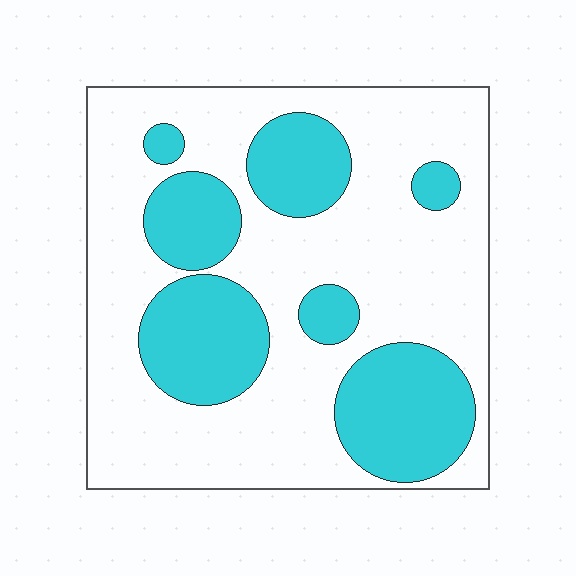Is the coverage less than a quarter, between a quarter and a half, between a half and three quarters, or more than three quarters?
Between a quarter and a half.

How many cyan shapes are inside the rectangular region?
7.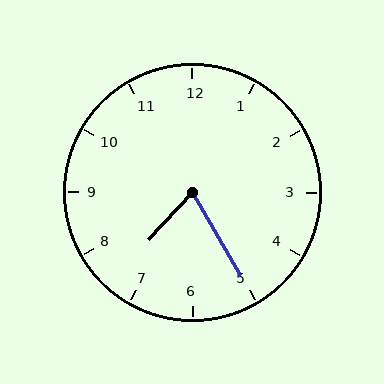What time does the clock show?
7:25.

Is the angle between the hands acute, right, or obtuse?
It is acute.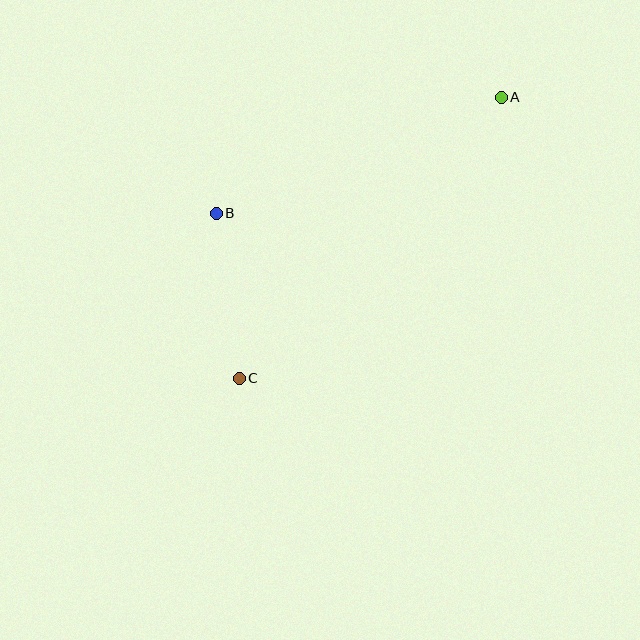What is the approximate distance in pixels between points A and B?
The distance between A and B is approximately 308 pixels.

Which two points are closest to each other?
Points B and C are closest to each other.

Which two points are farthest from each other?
Points A and C are farthest from each other.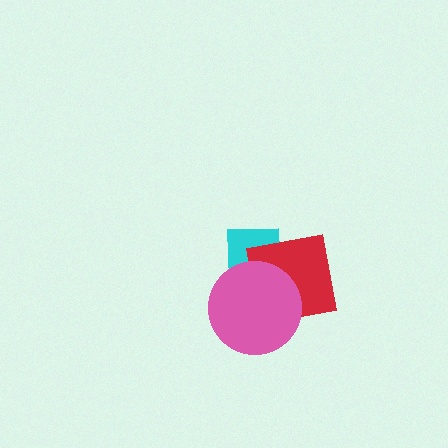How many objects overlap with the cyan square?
2 objects overlap with the cyan square.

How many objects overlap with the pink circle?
2 objects overlap with the pink circle.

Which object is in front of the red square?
The pink circle is in front of the red square.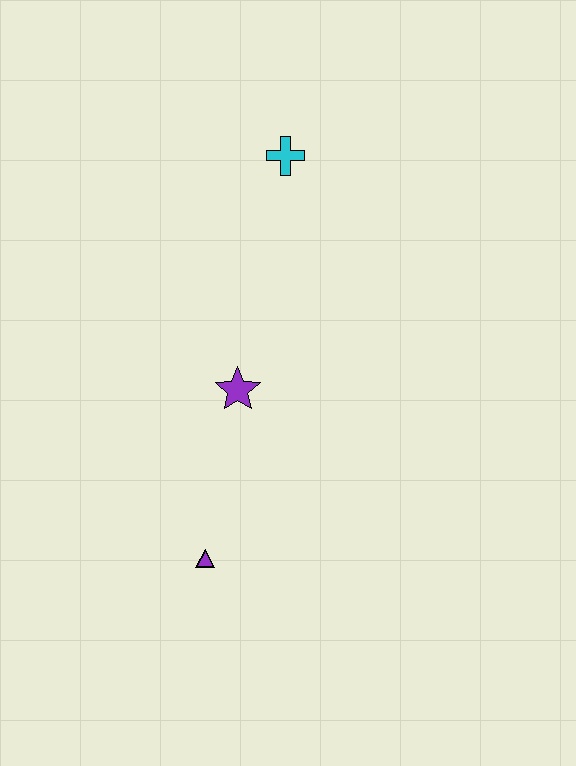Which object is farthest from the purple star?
The cyan cross is farthest from the purple star.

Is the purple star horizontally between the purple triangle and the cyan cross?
Yes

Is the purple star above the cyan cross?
No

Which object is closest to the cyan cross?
The purple star is closest to the cyan cross.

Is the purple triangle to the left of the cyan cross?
Yes